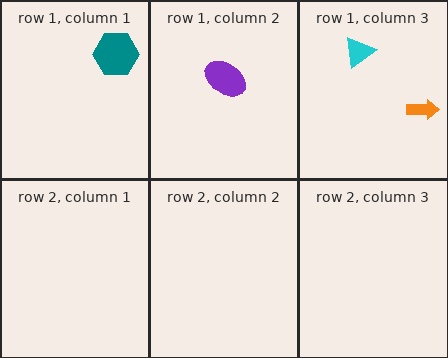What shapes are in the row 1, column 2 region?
The purple ellipse.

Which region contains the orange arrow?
The row 1, column 3 region.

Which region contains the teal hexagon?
The row 1, column 1 region.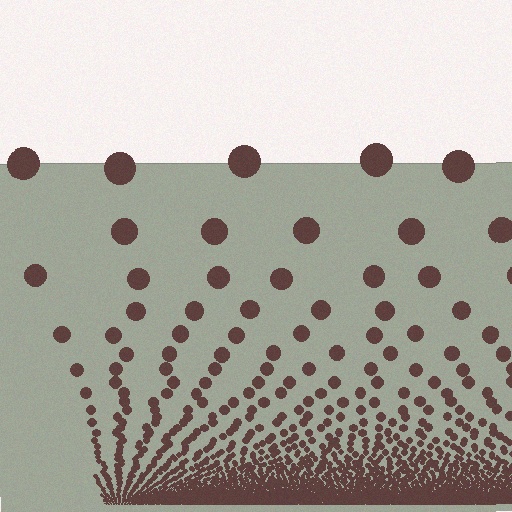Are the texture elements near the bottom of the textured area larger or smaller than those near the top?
Smaller. The gradient is inverted — elements near the bottom are smaller and denser.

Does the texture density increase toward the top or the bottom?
Density increases toward the bottom.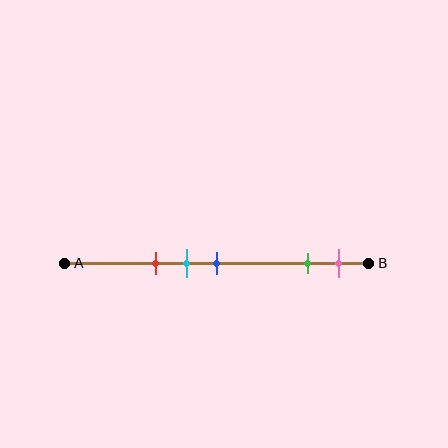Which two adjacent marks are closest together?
The cyan and blue marks are the closest adjacent pair.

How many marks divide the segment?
There are 5 marks dividing the segment.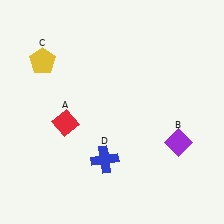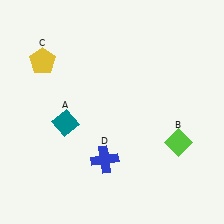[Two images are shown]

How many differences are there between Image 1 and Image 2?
There are 2 differences between the two images.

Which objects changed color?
A changed from red to teal. B changed from purple to lime.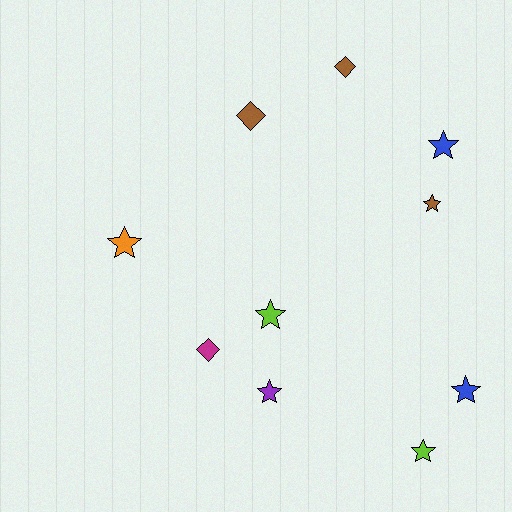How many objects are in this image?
There are 10 objects.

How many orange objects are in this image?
There is 1 orange object.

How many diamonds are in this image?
There are 3 diamonds.